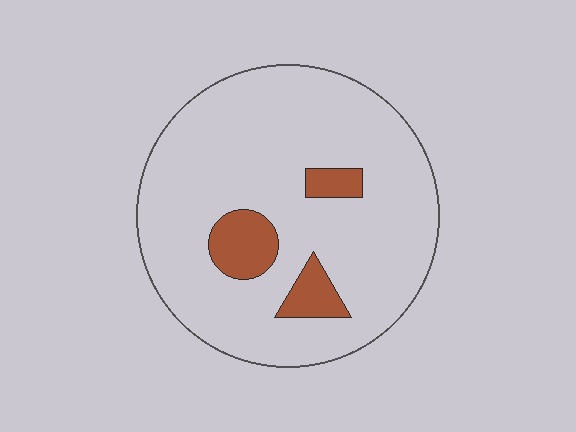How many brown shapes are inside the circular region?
3.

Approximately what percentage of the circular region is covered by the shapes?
Approximately 10%.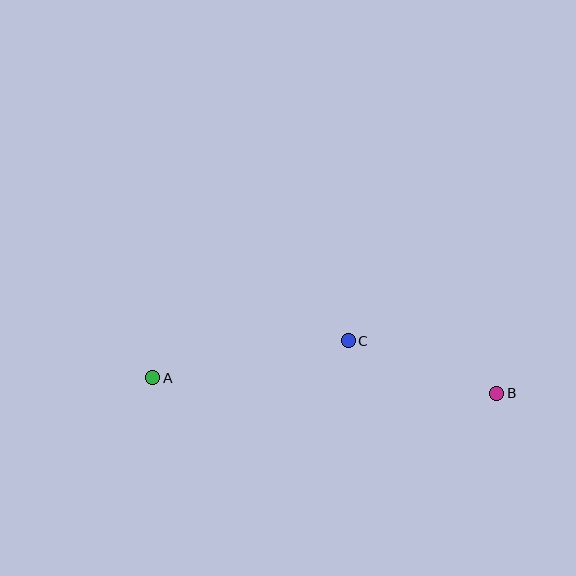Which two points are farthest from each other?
Points A and B are farthest from each other.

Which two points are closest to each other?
Points B and C are closest to each other.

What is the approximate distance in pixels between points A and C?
The distance between A and C is approximately 199 pixels.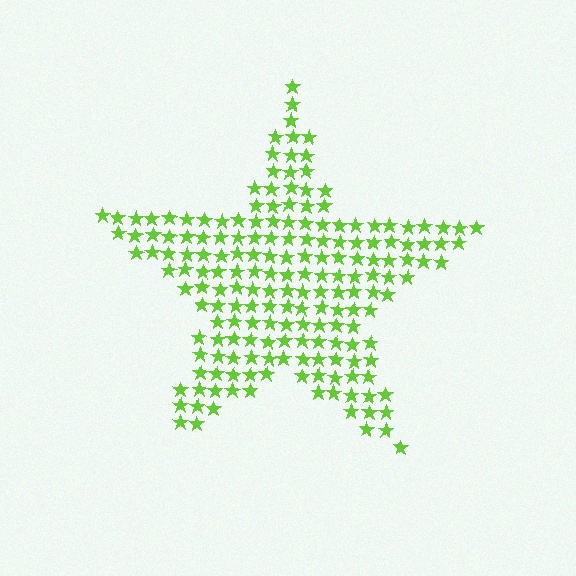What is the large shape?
The large shape is a star.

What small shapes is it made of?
It is made of small stars.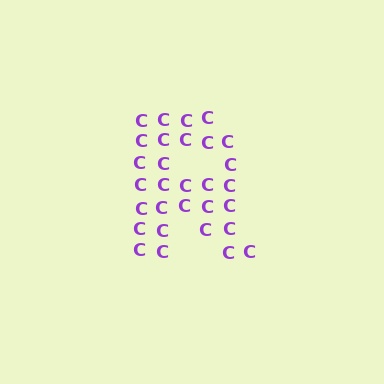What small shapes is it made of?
It is made of small letter C's.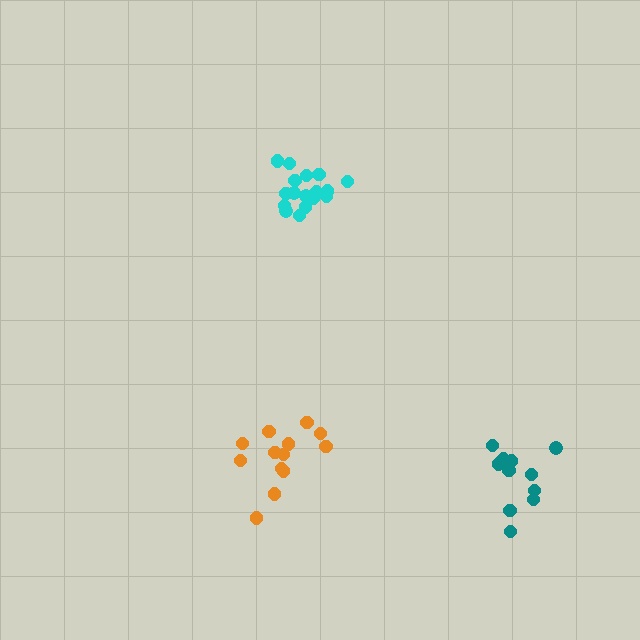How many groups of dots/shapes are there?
There are 3 groups.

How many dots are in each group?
Group 1: 17 dots, Group 2: 13 dots, Group 3: 12 dots (42 total).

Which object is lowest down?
The teal cluster is bottommost.